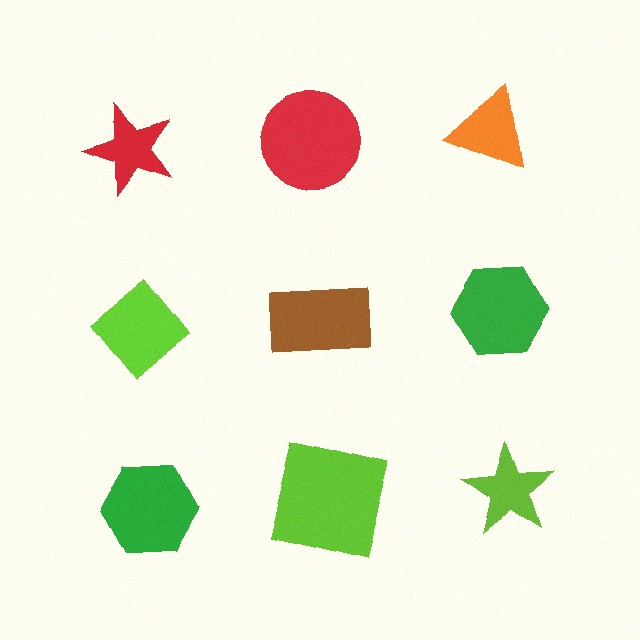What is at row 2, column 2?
A brown rectangle.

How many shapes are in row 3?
3 shapes.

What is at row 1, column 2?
A red circle.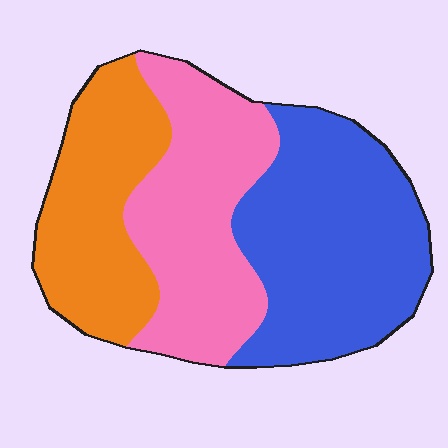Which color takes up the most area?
Blue, at roughly 40%.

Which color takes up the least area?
Orange, at roughly 25%.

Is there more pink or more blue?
Blue.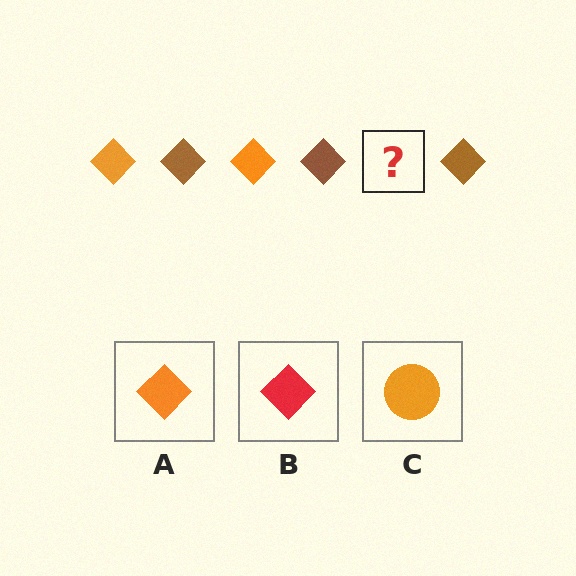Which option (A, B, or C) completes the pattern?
A.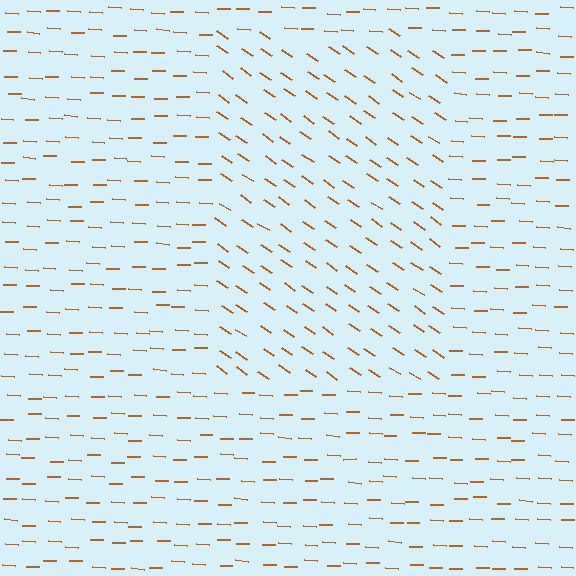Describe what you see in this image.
The image is filled with small brown line segments. A rectangle region in the image has lines oriented differently from the surrounding lines, creating a visible texture boundary.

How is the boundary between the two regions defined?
The boundary is defined purely by a change in line orientation (approximately 31 degrees difference). All lines are the same color and thickness.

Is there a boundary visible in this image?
Yes, there is a texture boundary formed by a change in line orientation.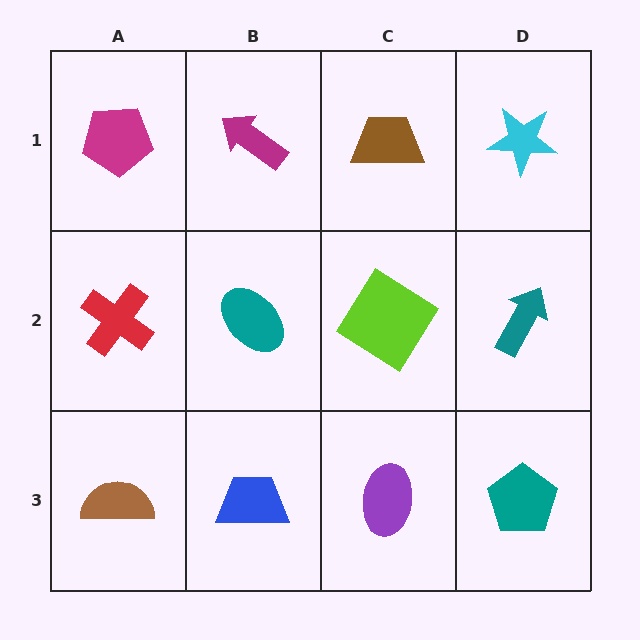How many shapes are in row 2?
4 shapes.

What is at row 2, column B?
A teal ellipse.